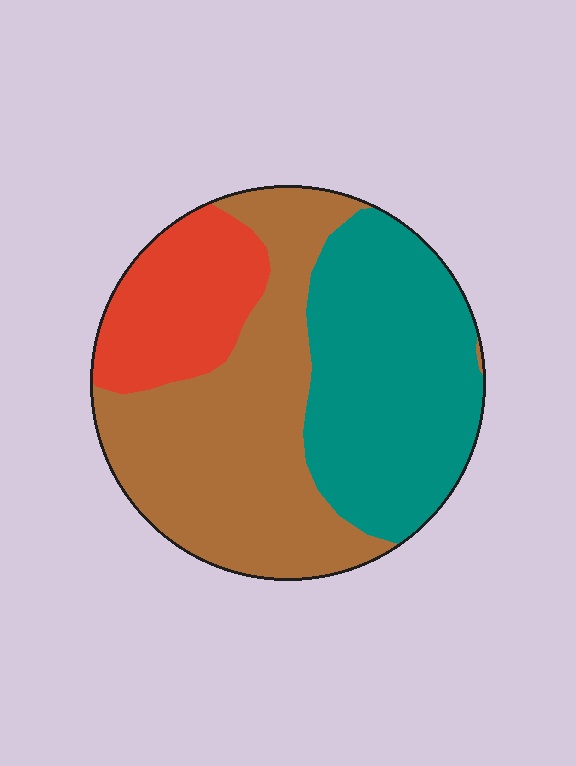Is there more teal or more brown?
Brown.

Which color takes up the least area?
Red, at roughly 20%.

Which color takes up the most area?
Brown, at roughly 45%.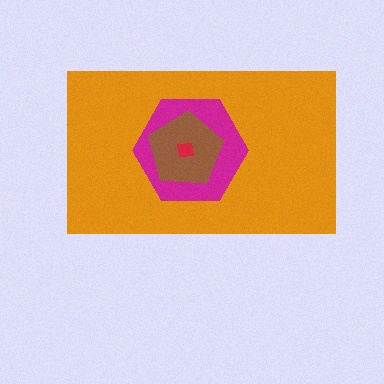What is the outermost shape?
The orange rectangle.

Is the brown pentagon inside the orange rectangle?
Yes.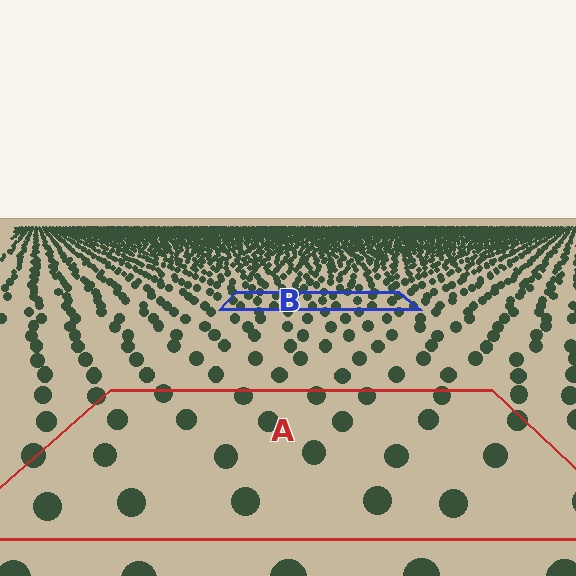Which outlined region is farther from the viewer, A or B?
Region B is farther from the viewer — the texture elements inside it appear smaller and more densely packed.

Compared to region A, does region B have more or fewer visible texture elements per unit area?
Region B has more texture elements per unit area — they are packed more densely because it is farther away.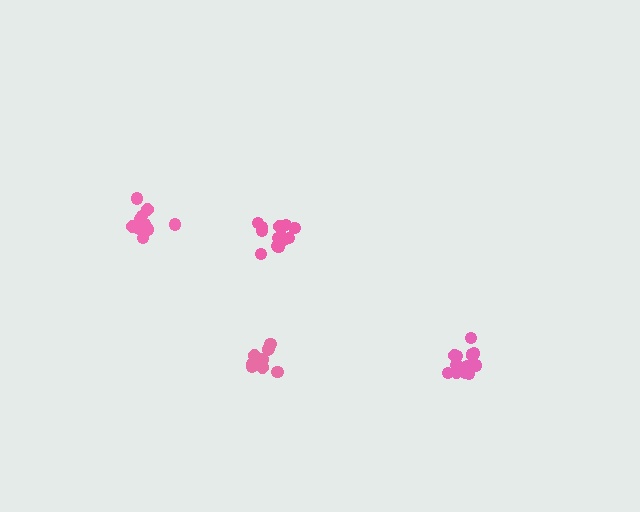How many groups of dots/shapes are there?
There are 4 groups.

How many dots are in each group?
Group 1: 9 dots, Group 2: 13 dots, Group 3: 14 dots, Group 4: 10 dots (46 total).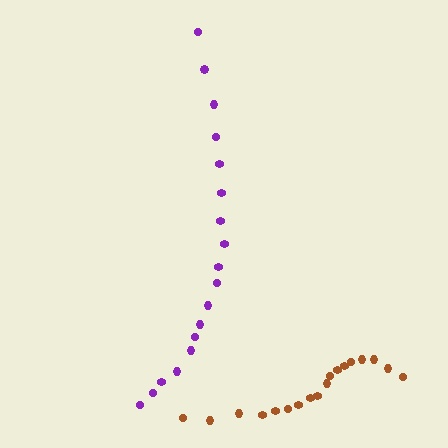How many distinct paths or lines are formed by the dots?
There are 2 distinct paths.